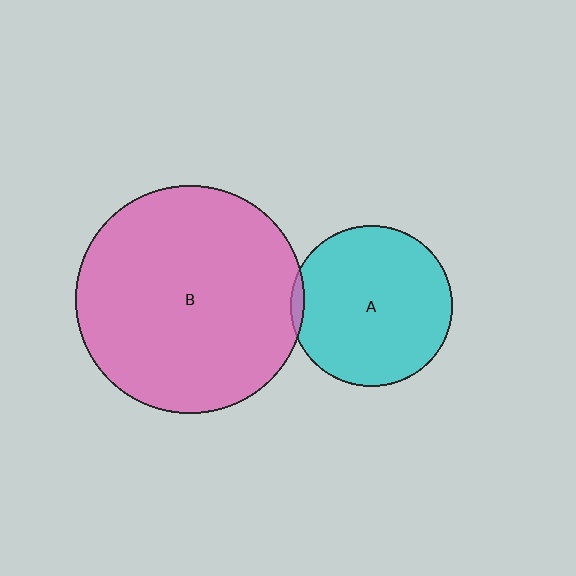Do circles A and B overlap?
Yes.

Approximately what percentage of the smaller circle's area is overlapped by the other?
Approximately 5%.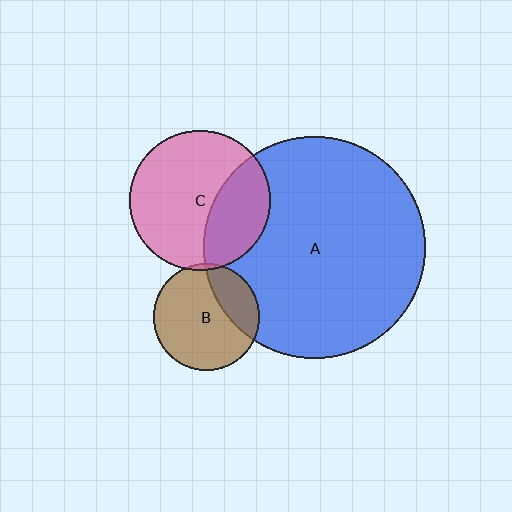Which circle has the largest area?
Circle A (blue).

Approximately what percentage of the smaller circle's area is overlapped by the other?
Approximately 5%.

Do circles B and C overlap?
Yes.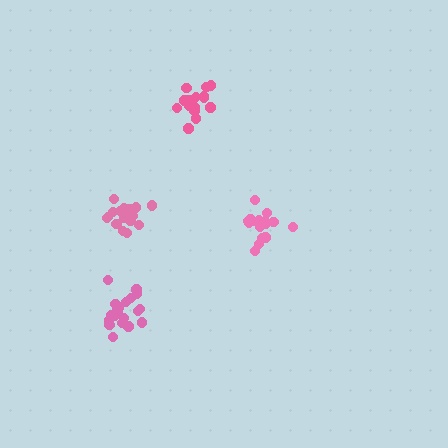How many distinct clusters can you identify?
There are 4 distinct clusters.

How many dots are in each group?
Group 1: 17 dots, Group 2: 16 dots, Group 3: 20 dots, Group 4: 20 dots (73 total).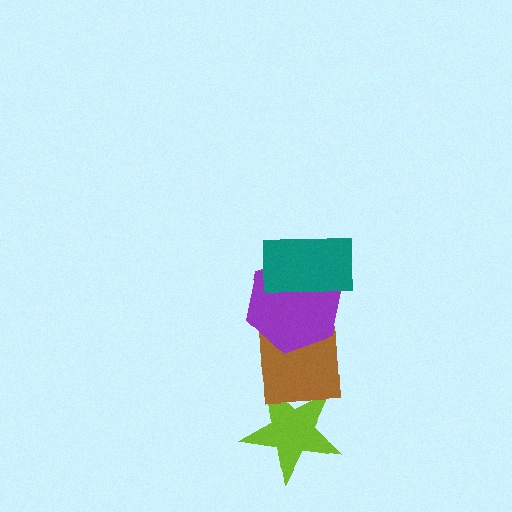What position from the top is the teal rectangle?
The teal rectangle is 1st from the top.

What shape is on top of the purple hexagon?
The teal rectangle is on top of the purple hexagon.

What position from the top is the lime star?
The lime star is 4th from the top.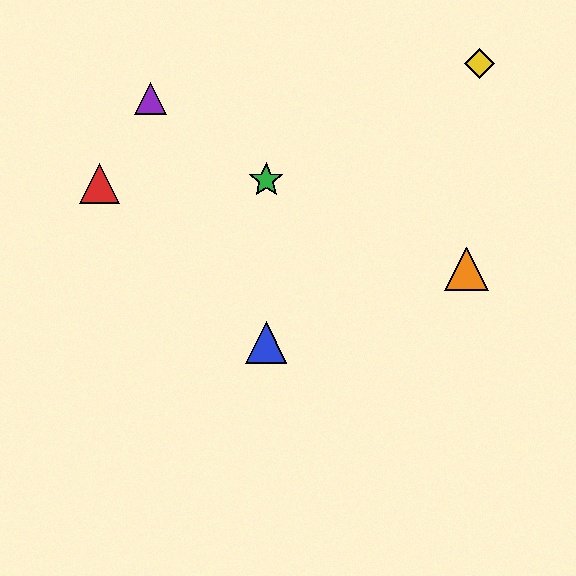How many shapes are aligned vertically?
2 shapes (the blue triangle, the green star) are aligned vertically.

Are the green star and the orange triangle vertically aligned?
No, the green star is at x≈266 and the orange triangle is at x≈467.